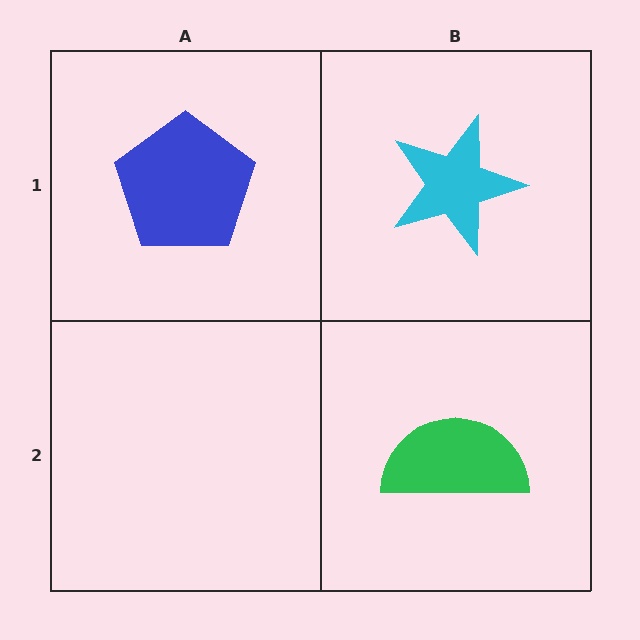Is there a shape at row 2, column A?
No, that cell is empty.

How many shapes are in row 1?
2 shapes.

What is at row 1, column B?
A cyan star.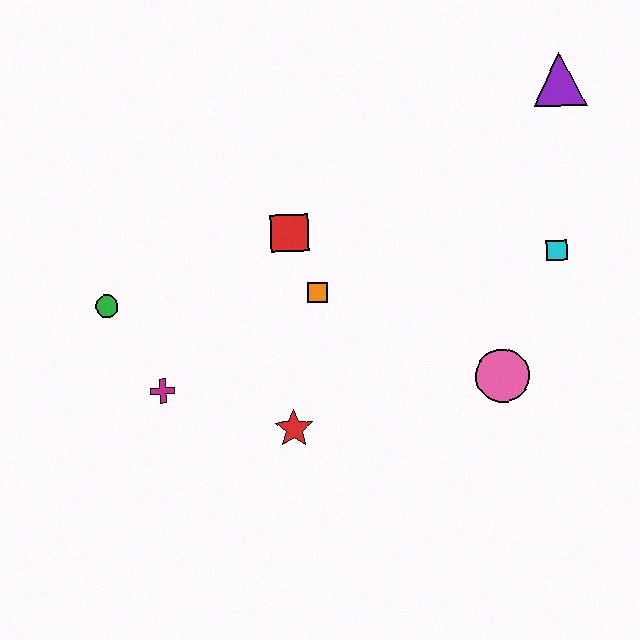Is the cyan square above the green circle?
Yes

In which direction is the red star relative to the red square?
The red star is below the red square.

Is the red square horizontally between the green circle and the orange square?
Yes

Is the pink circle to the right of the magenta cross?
Yes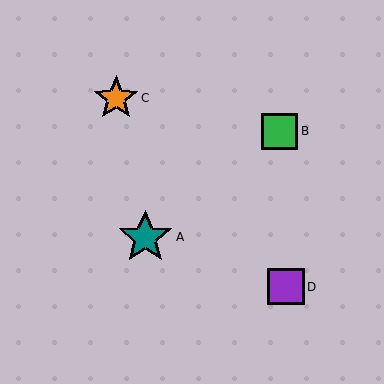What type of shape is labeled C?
Shape C is an orange star.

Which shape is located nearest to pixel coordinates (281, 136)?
The green square (labeled B) at (279, 131) is nearest to that location.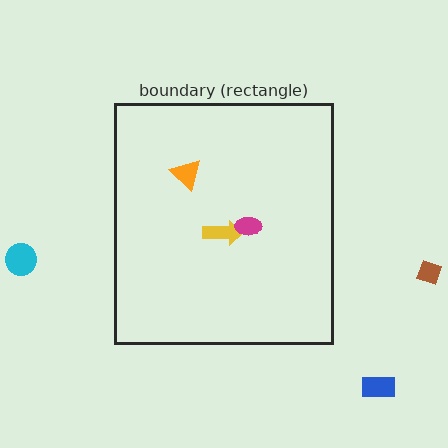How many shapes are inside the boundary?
3 inside, 3 outside.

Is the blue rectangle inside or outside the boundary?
Outside.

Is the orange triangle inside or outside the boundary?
Inside.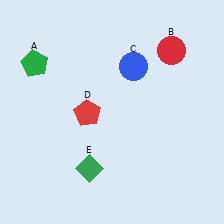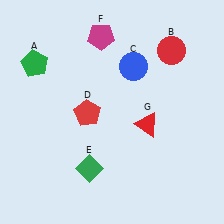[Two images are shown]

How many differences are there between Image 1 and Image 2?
There are 2 differences between the two images.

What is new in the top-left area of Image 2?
A magenta pentagon (F) was added in the top-left area of Image 2.